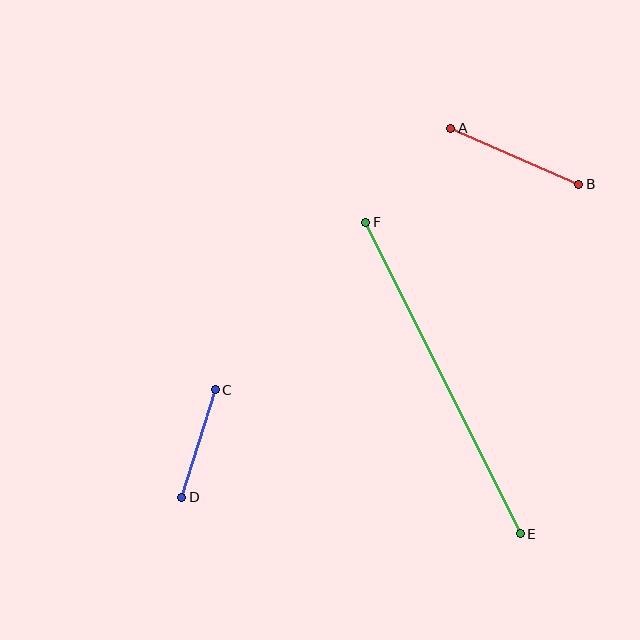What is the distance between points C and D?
The distance is approximately 112 pixels.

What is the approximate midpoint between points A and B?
The midpoint is at approximately (515, 156) pixels.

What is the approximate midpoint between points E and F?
The midpoint is at approximately (443, 378) pixels.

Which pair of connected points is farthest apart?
Points E and F are farthest apart.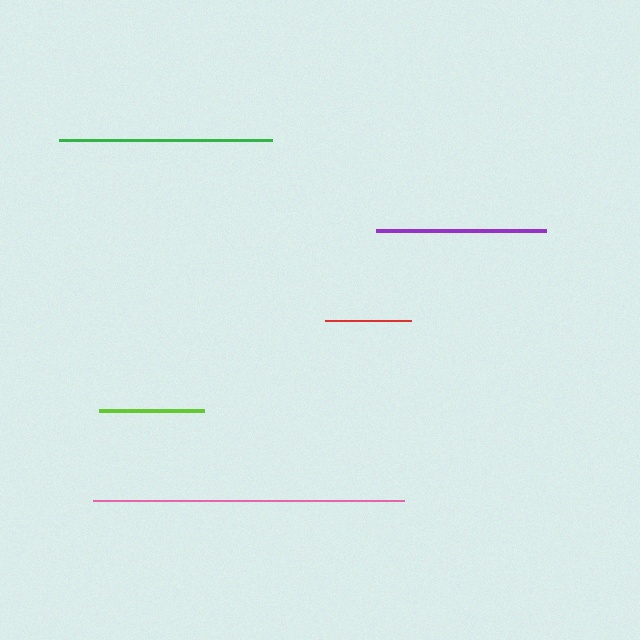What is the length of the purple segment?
The purple segment is approximately 170 pixels long.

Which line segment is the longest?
The pink line is the longest at approximately 311 pixels.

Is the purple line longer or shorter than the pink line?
The pink line is longer than the purple line.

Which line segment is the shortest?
The red line is the shortest at approximately 86 pixels.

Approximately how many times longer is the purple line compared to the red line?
The purple line is approximately 2.0 times the length of the red line.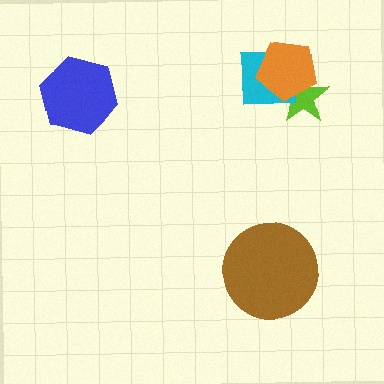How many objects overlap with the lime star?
2 objects overlap with the lime star.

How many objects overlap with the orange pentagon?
2 objects overlap with the orange pentagon.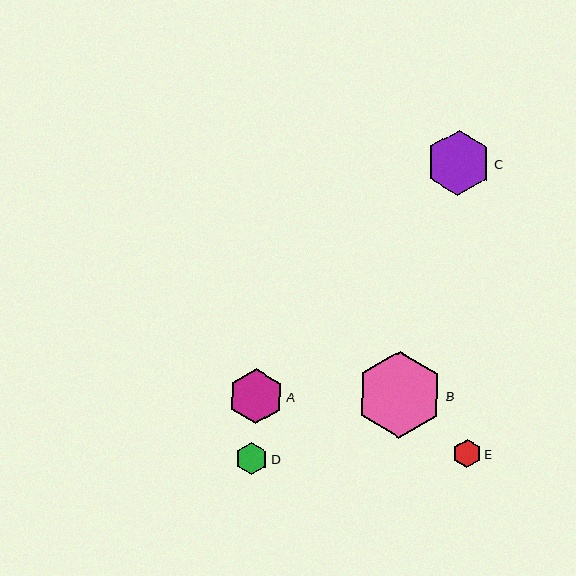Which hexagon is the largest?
Hexagon B is the largest with a size of approximately 86 pixels.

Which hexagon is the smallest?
Hexagon E is the smallest with a size of approximately 29 pixels.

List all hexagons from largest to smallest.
From largest to smallest: B, C, A, D, E.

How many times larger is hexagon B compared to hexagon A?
Hexagon B is approximately 1.6 times the size of hexagon A.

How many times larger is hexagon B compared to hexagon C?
Hexagon B is approximately 1.3 times the size of hexagon C.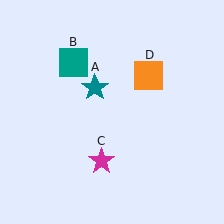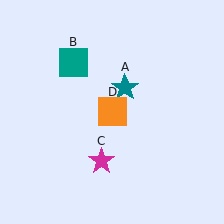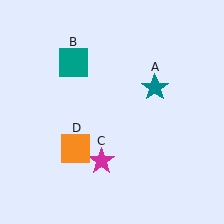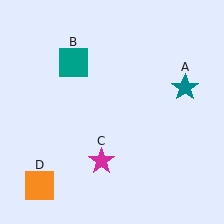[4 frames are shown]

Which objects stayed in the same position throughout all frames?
Teal square (object B) and magenta star (object C) remained stationary.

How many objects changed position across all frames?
2 objects changed position: teal star (object A), orange square (object D).